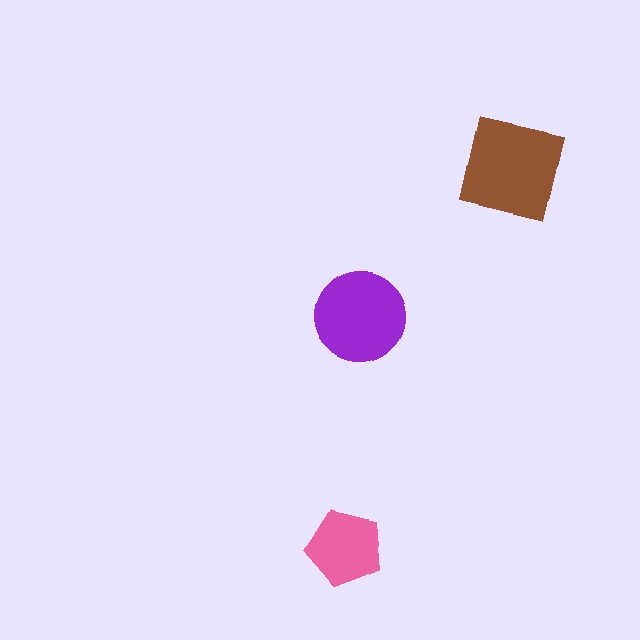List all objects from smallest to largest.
The pink pentagon, the purple circle, the brown square.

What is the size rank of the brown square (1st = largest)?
1st.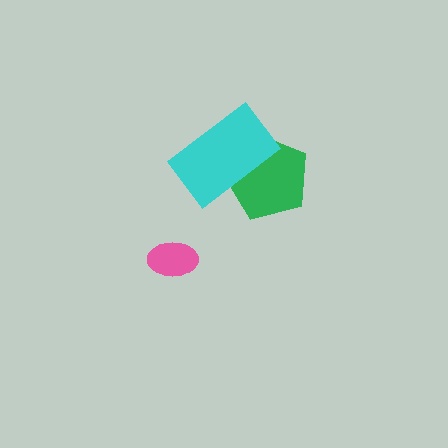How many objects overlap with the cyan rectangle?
1 object overlaps with the cyan rectangle.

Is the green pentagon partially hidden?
Yes, it is partially covered by another shape.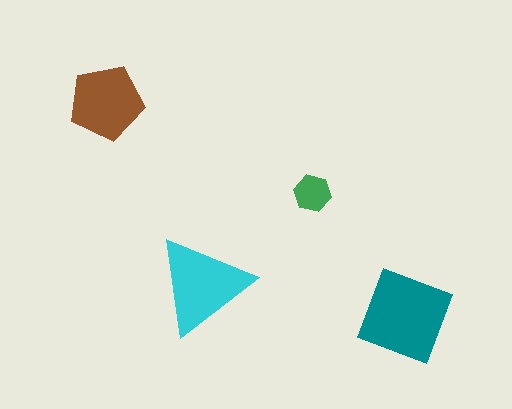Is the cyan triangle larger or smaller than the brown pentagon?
Larger.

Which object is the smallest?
The green hexagon.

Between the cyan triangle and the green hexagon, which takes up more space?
The cyan triangle.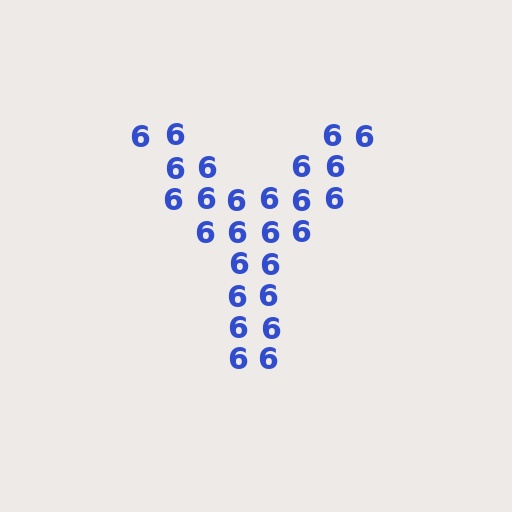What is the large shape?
The large shape is the letter Y.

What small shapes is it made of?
It is made of small digit 6's.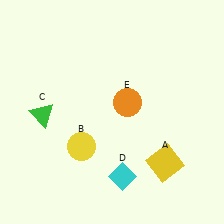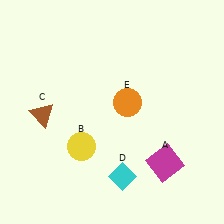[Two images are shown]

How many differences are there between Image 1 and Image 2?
There are 2 differences between the two images.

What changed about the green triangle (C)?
In Image 1, C is green. In Image 2, it changed to brown.